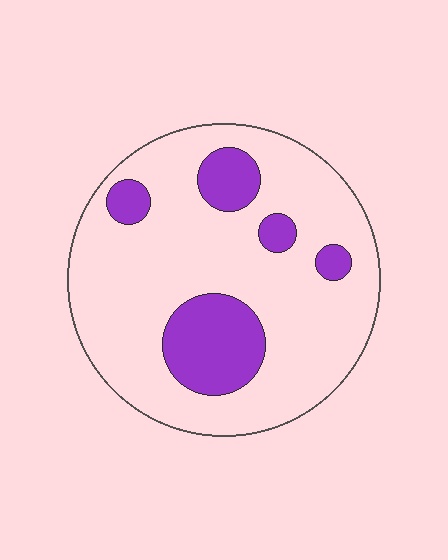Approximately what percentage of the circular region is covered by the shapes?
Approximately 20%.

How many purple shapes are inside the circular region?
5.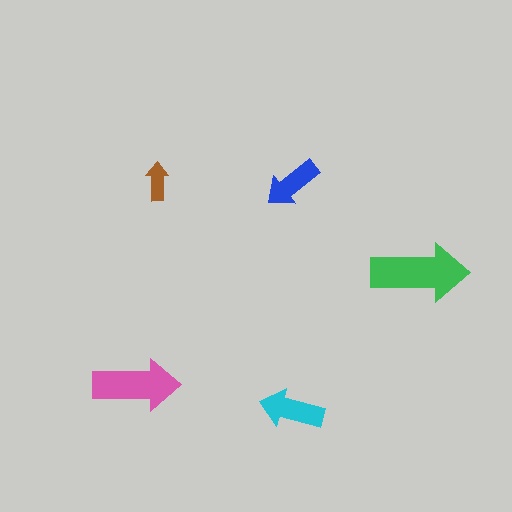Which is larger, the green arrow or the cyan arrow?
The green one.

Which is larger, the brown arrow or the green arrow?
The green one.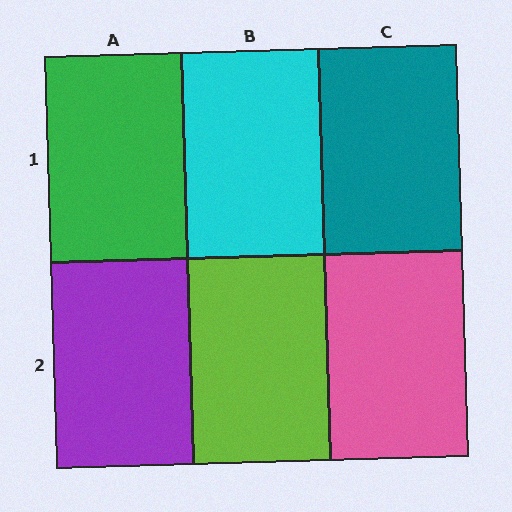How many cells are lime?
1 cell is lime.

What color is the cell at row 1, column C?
Teal.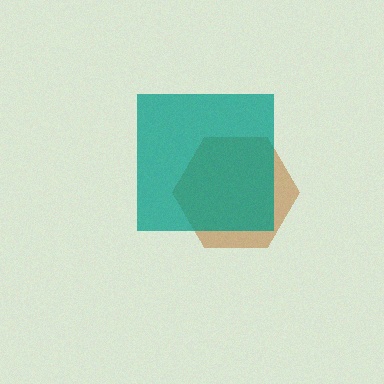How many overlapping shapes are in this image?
There are 2 overlapping shapes in the image.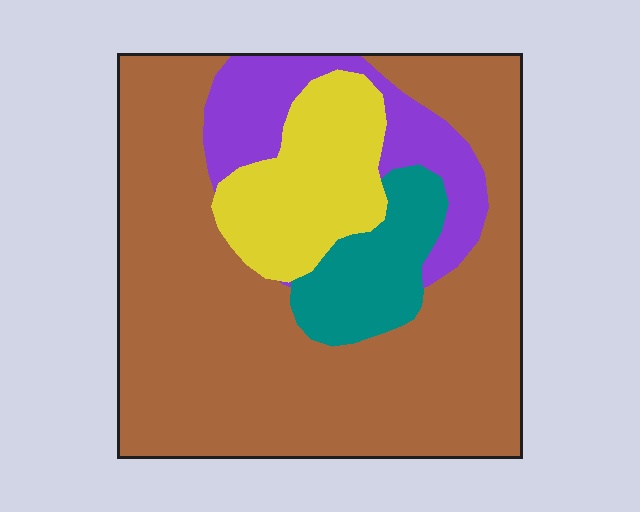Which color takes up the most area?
Brown, at roughly 65%.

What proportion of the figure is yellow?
Yellow covers around 15% of the figure.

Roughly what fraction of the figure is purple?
Purple covers 13% of the figure.